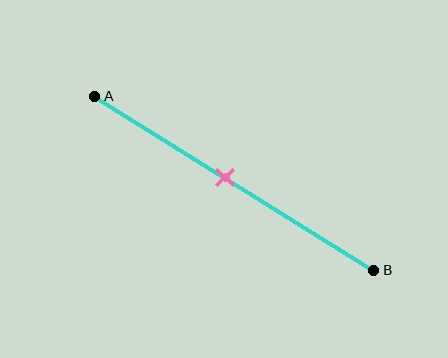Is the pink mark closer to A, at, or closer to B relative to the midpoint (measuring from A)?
The pink mark is closer to point A than the midpoint of segment AB.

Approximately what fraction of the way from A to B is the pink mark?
The pink mark is approximately 45% of the way from A to B.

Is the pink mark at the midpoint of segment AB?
No, the mark is at about 45% from A, not at the 50% midpoint.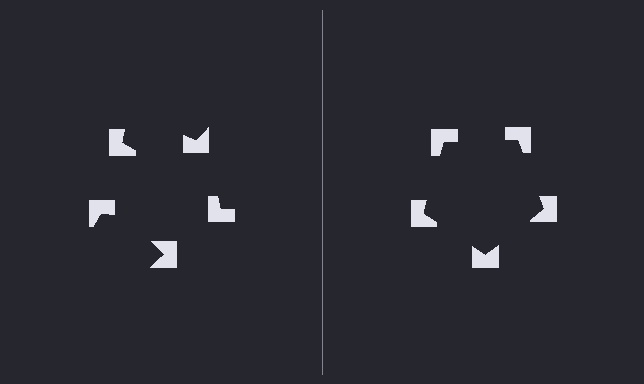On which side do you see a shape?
An illusory pentagon appears on the right side. On the left side the wedge cuts are rotated, so no coherent shape forms.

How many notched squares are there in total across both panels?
10 — 5 on each side.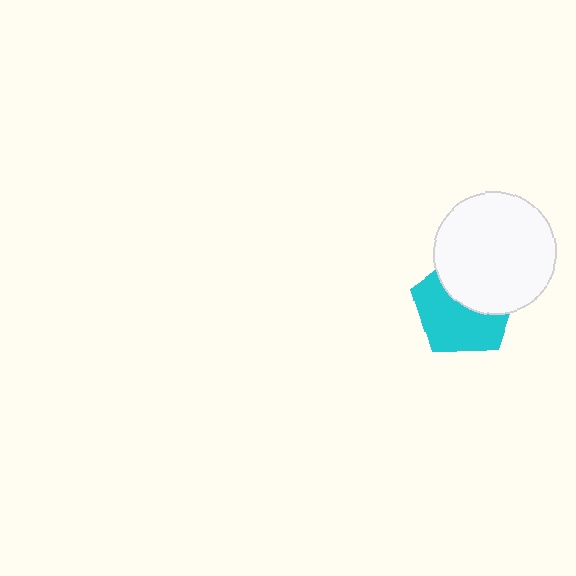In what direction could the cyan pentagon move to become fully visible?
The cyan pentagon could move down. That would shift it out from behind the white circle entirely.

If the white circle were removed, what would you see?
You would see the complete cyan pentagon.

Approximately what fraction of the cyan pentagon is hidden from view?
Roughly 43% of the cyan pentagon is hidden behind the white circle.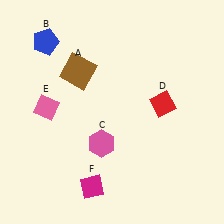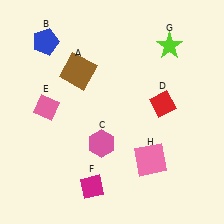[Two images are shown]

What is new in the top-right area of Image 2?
A lime star (G) was added in the top-right area of Image 2.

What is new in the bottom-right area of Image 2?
A pink square (H) was added in the bottom-right area of Image 2.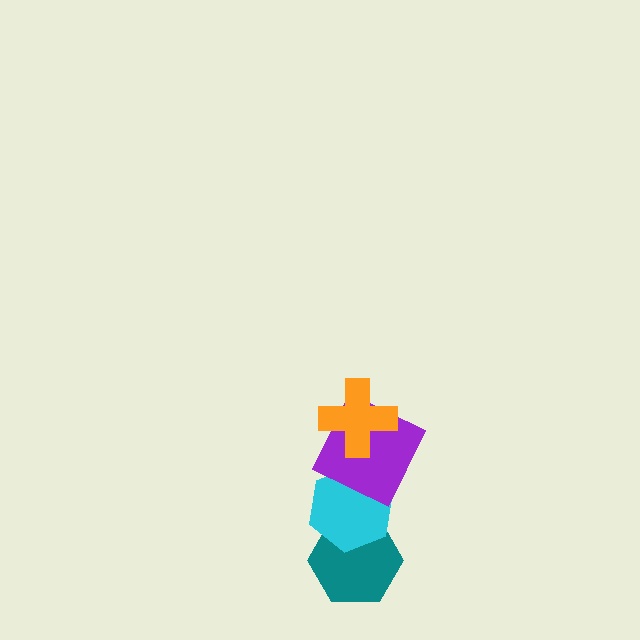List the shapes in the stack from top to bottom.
From top to bottom: the orange cross, the purple square, the cyan hexagon, the teal hexagon.